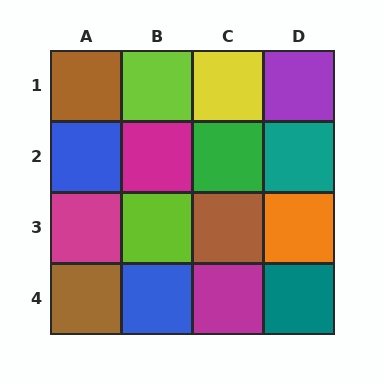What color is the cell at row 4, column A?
Brown.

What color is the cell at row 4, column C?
Magenta.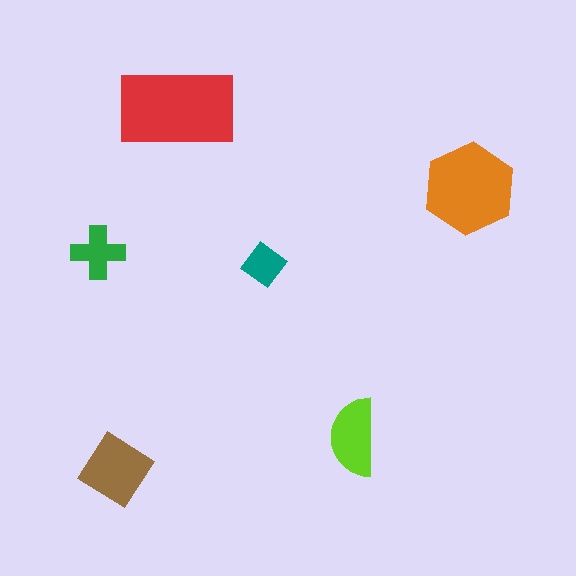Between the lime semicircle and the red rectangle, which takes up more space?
The red rectangle.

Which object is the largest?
The red rectangle.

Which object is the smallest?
The teal diamond.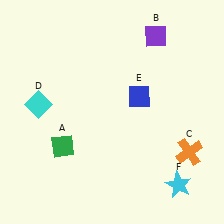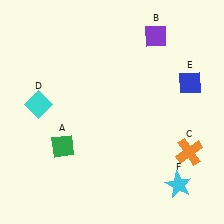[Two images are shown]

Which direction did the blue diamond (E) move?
The blue diamond (E) moved right.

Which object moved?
The blue diamond (E) moved right.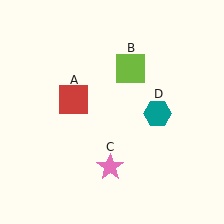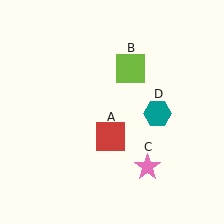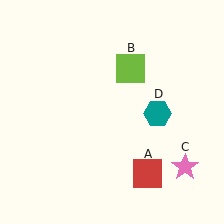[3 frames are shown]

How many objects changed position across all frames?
2 objects changed position: red square (object A), pink star (object C).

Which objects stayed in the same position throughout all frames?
Lime square (object B) and teal hexagon (object D) remained stationary.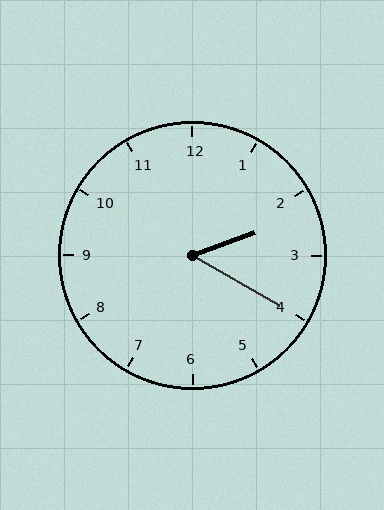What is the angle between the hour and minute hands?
Approximately 50 degrees.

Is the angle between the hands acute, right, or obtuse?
It is acute.